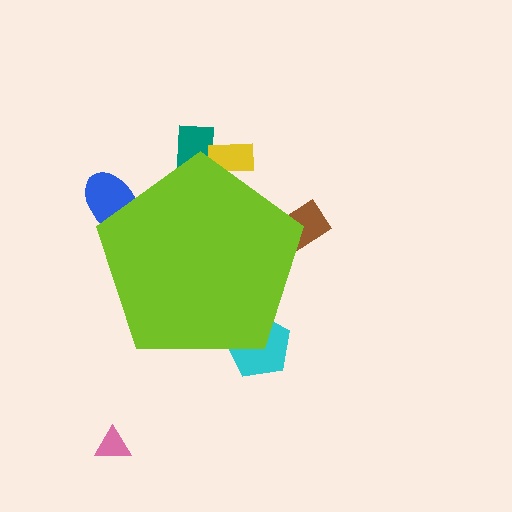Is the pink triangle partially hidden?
No, the pink triangle is fully visible.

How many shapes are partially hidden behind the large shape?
5 shapes are partially hidden.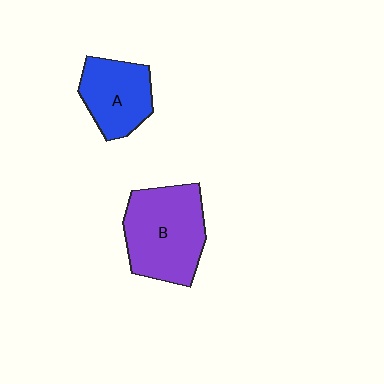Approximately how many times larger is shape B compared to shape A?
Approximately 1.5 times.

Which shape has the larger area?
Shape B (purple).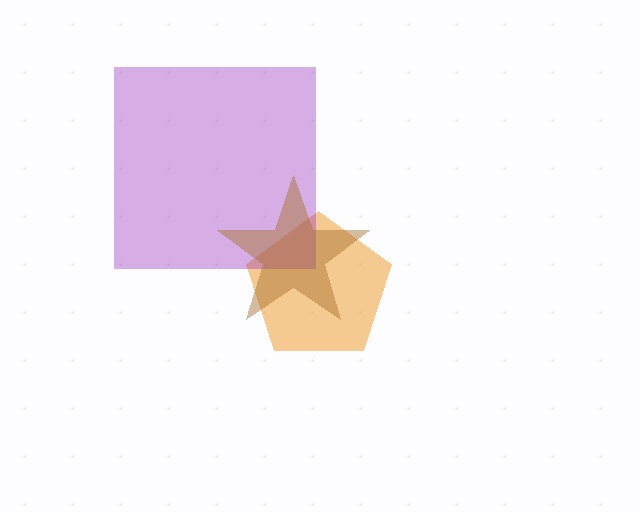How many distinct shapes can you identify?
There are 3 distinct shapes: an orange pentagon, a purple square, a brown star.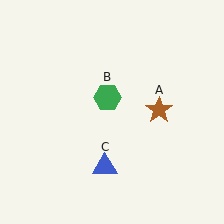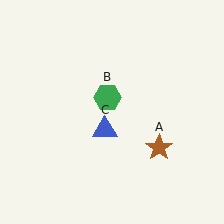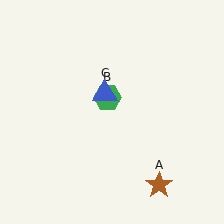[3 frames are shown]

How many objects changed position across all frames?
2 objects changed position: brown star (object A), blue triangle (object C).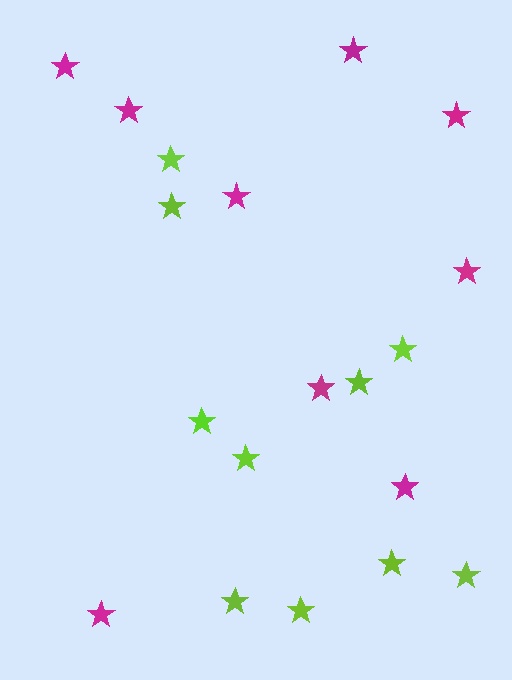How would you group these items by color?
There are 2 groups: one group of magenta stars (9) and one group of lime stars (10).